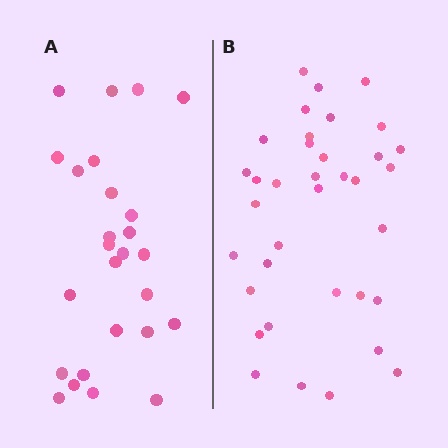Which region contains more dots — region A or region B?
Region B (the right region) has more dots.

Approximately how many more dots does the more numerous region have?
Region B has roughly 10 or so more dots than region A.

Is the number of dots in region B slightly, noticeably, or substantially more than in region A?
Region B has noticeably more, but not dramatically so. The ratio is roughly 1.4 to 1.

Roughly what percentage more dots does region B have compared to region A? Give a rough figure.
About 40% more.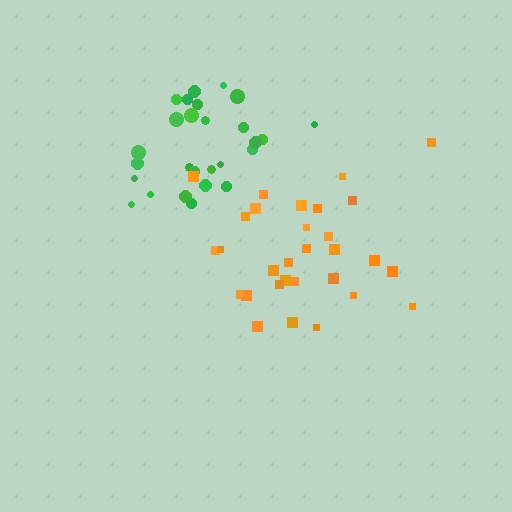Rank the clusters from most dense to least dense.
green, orange.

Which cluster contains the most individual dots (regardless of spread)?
Orange (32).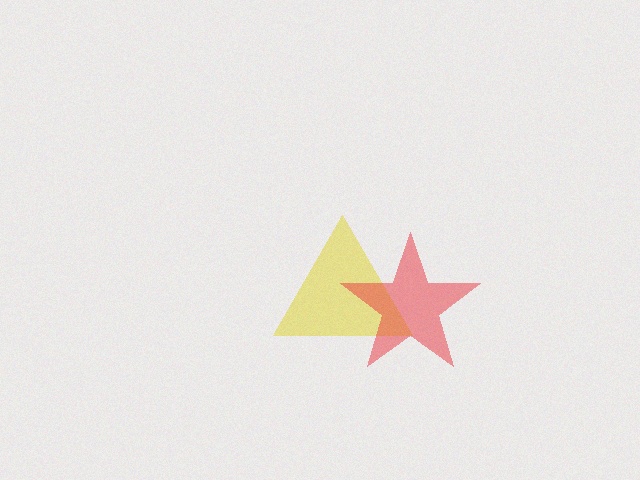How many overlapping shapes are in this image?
There are 2 overlapping shapes in the image.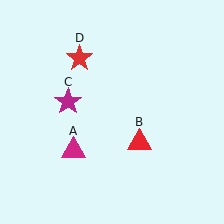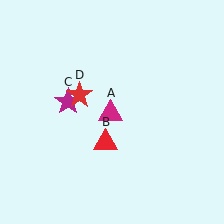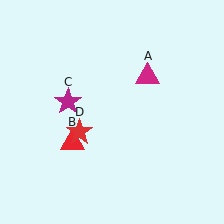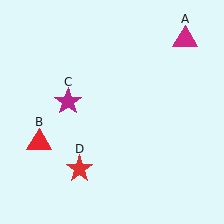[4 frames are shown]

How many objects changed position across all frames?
3 objects changed position: magenta triangle (object A), red triangle (object B), red star (object D).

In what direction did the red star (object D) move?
The red star (object D) moved down.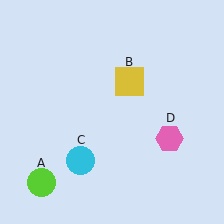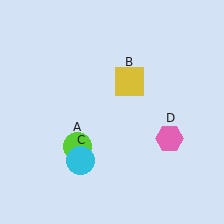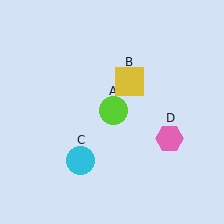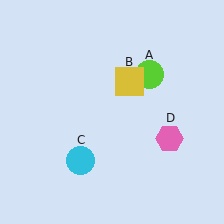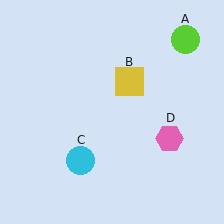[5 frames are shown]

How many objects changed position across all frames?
1 object changed position: lime circle (object A).